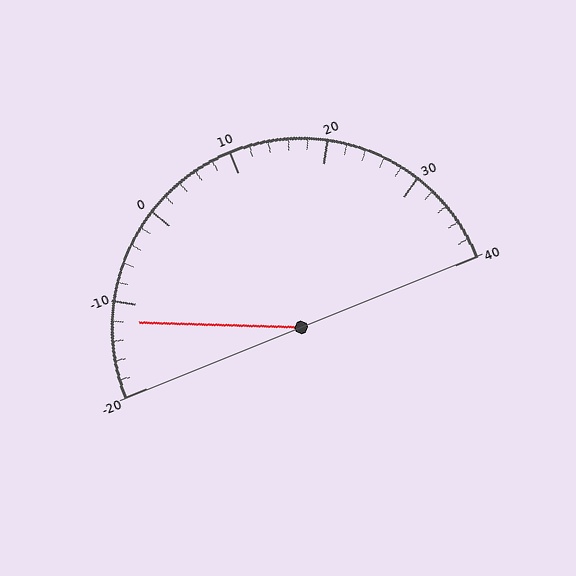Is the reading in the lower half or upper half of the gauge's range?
The reading is in the lower half of the range (-20 to 40).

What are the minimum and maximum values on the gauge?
The gauge ranges from -20 to 40.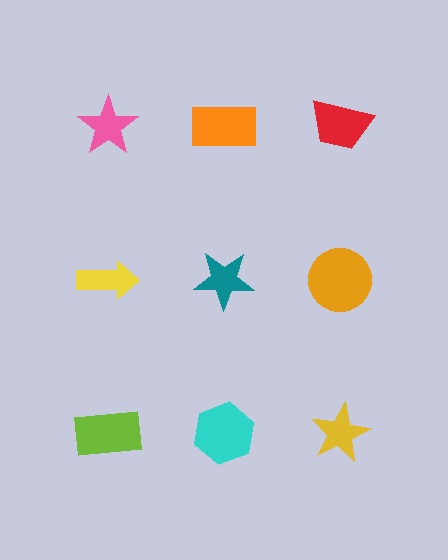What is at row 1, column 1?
A pink star.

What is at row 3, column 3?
A yellow star.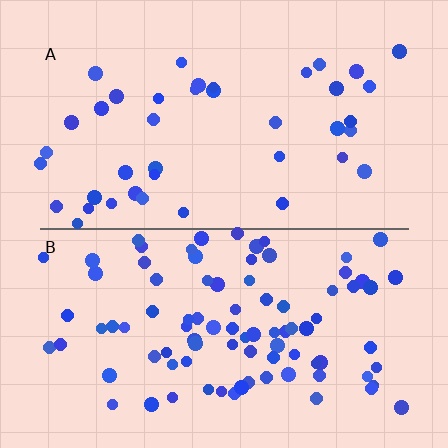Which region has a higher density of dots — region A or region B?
B (the bottom).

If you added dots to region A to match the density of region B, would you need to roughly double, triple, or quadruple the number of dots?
Approximately double.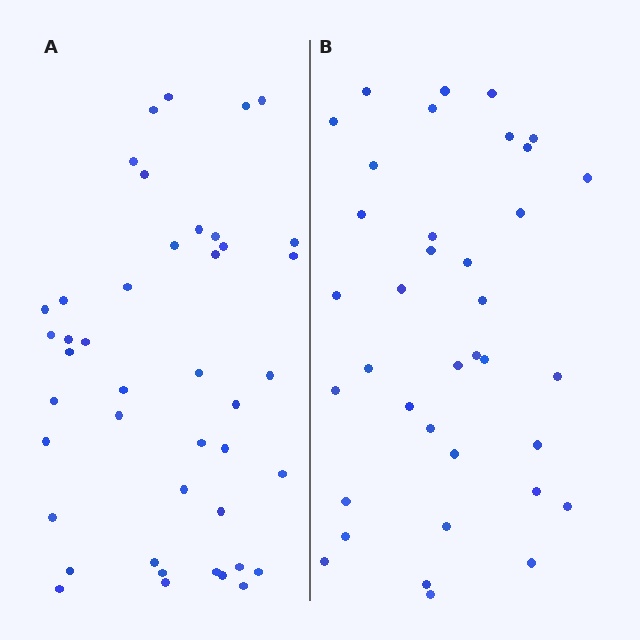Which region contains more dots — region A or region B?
Region A (the left region) has more dots.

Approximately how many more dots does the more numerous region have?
Region A has about 6 more dots than region B.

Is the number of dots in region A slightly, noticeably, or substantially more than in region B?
Region A has only slightly more — the two regions are fairly close. The ratio is roughly 1.2 to 1.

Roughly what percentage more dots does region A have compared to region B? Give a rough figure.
About 15% more.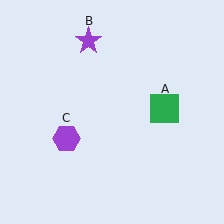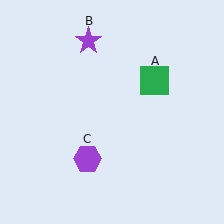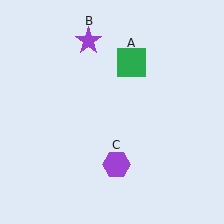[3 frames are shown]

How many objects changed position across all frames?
2 objects changed position: green square (object A), purple hexagon (object C).